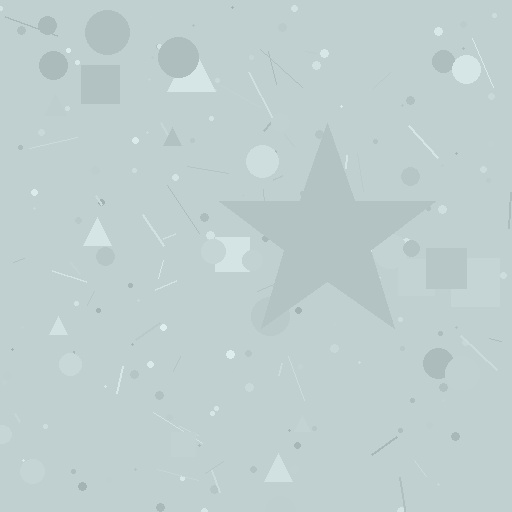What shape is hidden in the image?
A star is hidden in the image.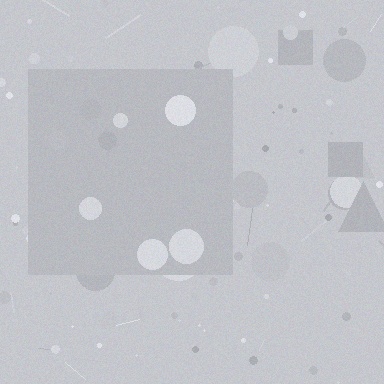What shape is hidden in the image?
A square is hidden in the image.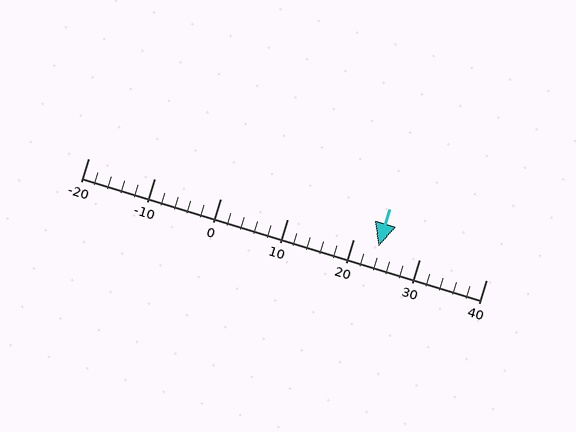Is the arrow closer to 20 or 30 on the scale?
The arrow is closer to 20.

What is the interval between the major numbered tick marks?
The major tick marks are spaced 10 units apart.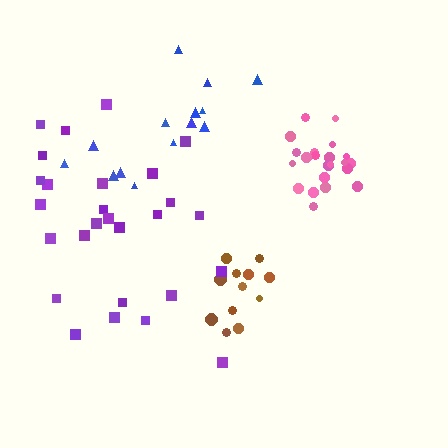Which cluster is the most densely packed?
Pink.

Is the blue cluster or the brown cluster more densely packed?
Brown.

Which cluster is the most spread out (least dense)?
Blue.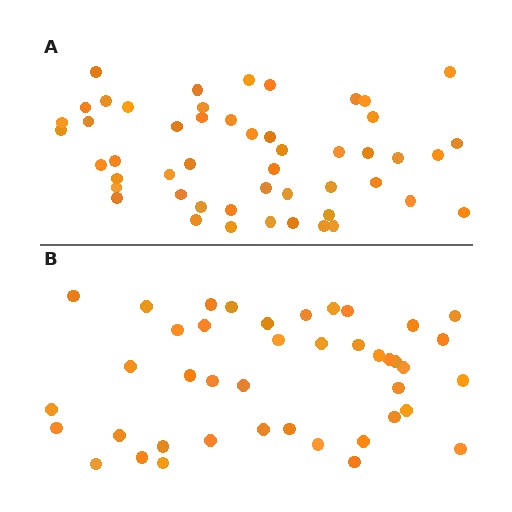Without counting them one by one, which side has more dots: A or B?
Region A (the top region) has more dots.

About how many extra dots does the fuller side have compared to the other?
Region A has roughly 8 or so more dots than region B.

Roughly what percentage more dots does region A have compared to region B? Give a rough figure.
About 20% more.